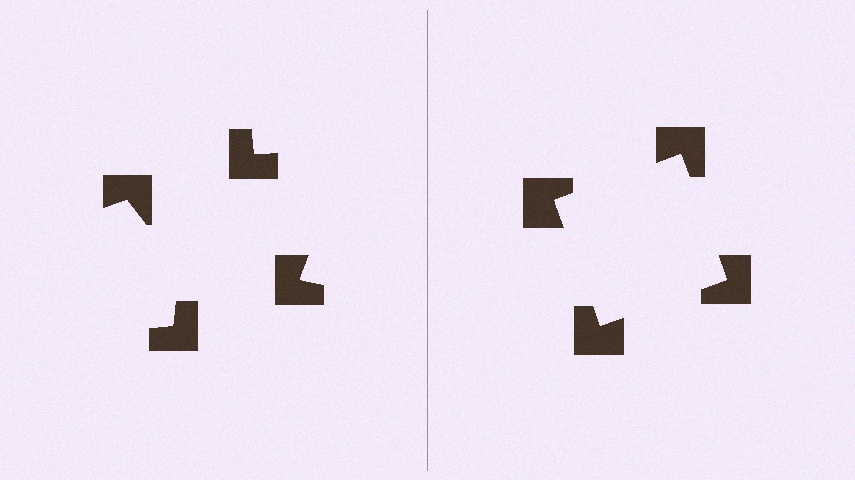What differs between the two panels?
The notched squares are positioned identically on both sides; only the wedge orientations differ. On the right they align to a square; on the left they are misaligned.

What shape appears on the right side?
An illusory square.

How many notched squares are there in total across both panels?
8 — 4 on each side.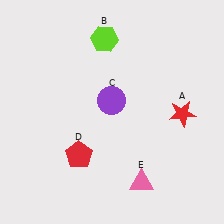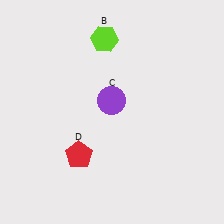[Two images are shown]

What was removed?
The pink triangle (E), the red star (A) were removed in Image 2.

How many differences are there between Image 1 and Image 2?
There are 2 differences between the two images.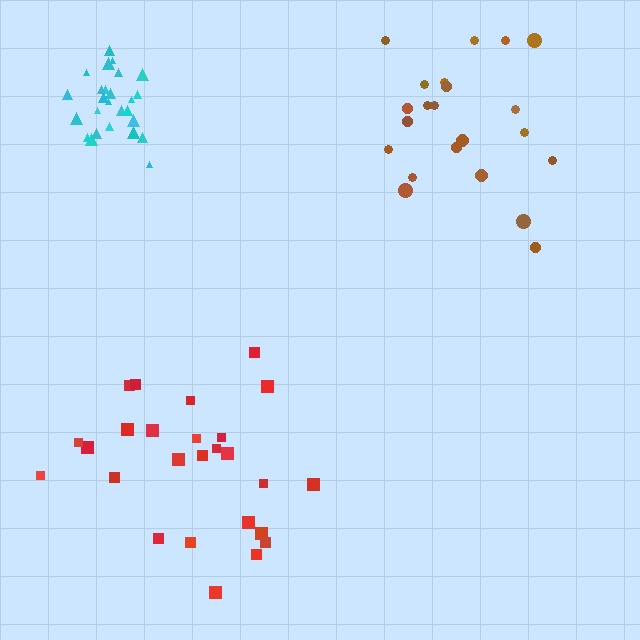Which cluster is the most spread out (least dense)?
Red.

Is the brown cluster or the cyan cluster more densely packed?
Cyan.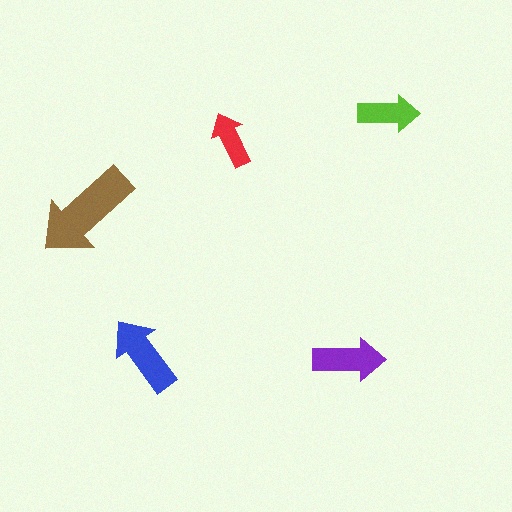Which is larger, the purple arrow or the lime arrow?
The purple one.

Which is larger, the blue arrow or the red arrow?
The blue one.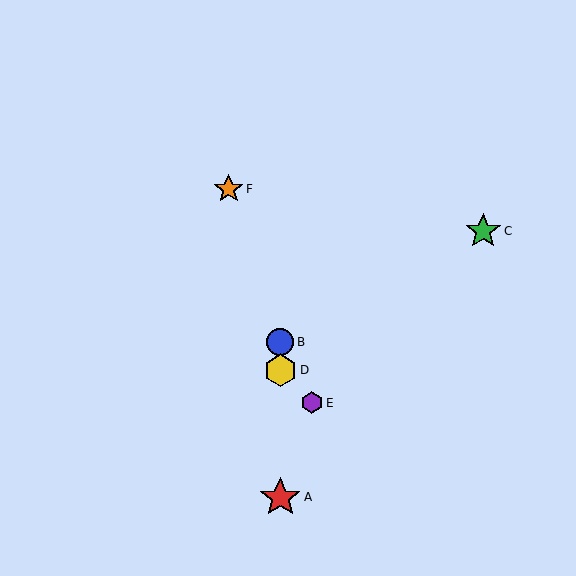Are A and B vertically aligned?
Yes, both are at x≈280.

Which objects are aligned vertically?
Objects A, B, D are aligned vertically.